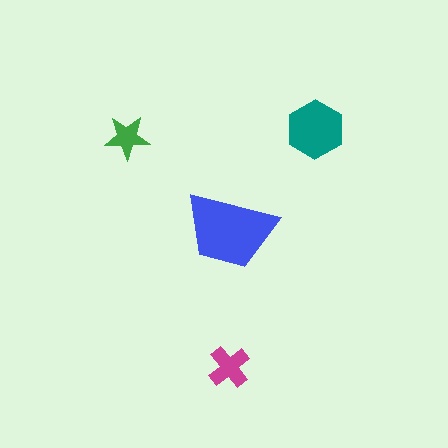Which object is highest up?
The teal hexagon is topmost.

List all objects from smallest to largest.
The green star, the magenta cross, the teal hexagon, the blue trapezoid.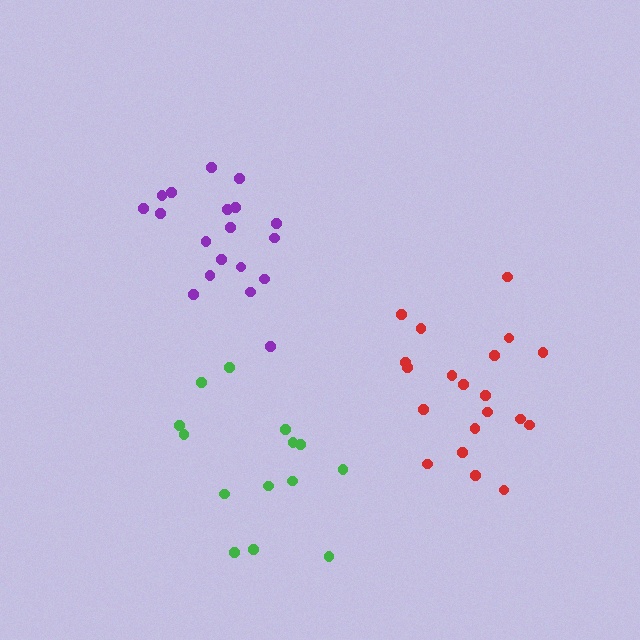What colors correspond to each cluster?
The clusters are colored: purple, red, green.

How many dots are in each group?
Group 1: 19 dots, Group 2: 20 dots, Group 3: 14 dots (53 total).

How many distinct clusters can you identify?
There are 3 distinct clusters.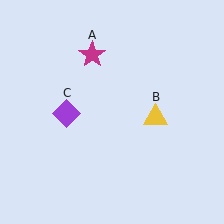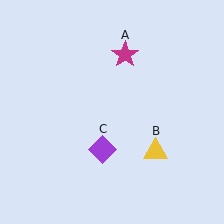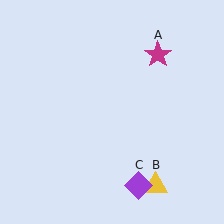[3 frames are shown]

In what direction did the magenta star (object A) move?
The magenta star (object A) moved right.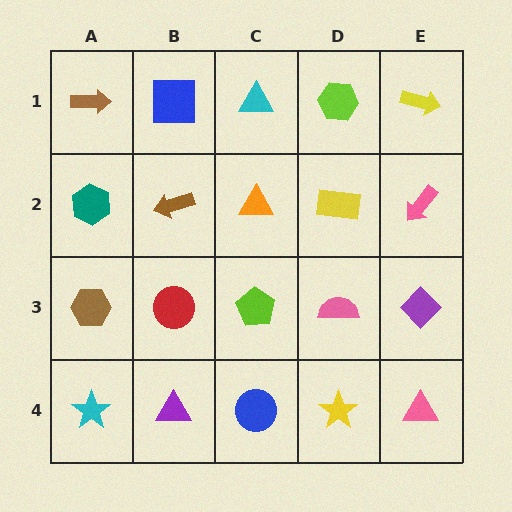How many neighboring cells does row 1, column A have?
2.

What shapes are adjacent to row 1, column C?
An orange triangle (row 2, column C), a blue square (row 1, column B), a lime hexagon (row 1, column D).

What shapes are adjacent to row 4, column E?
A purple diamond (row 3, column E), a yellow star (row 4, column D).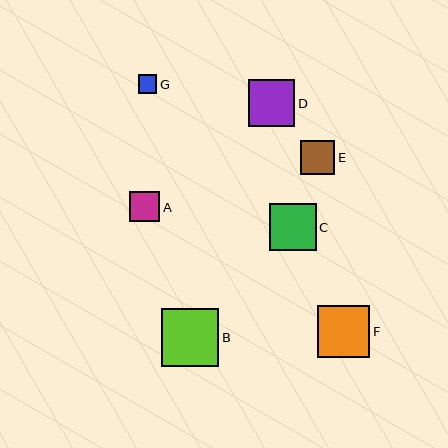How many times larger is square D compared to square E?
Square D is approximately 1.3 times the size of square E.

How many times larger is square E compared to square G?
Square E is approximately 1.9 times the size of square G.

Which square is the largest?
Square B is the largest with a size of approximately 57 pixels.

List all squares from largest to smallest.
From largest to smallest: B, F, C, D, E, A, G.